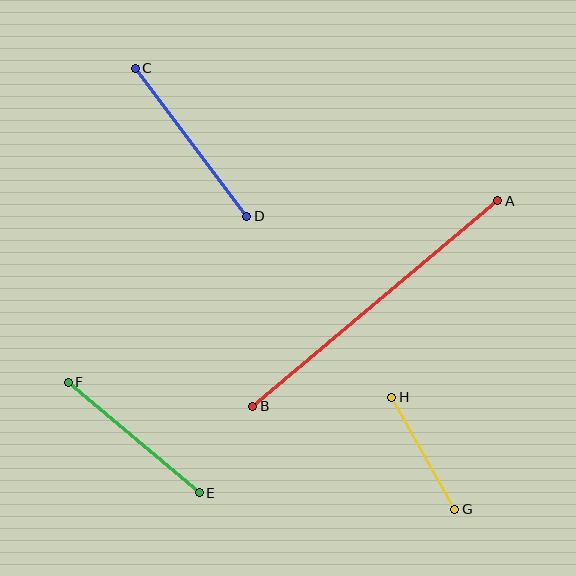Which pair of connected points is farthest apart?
Points A and B are farthest apart.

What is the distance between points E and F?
The distance is approximately 171 pixels.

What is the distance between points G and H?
The distance is approximately 128 pixels.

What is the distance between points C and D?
The distance is approximately 185 pixels.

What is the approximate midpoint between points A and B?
The midpoint is at approximately (375, 304) pixels.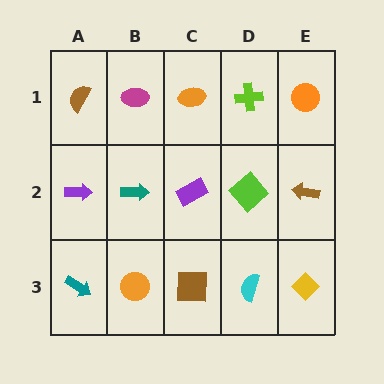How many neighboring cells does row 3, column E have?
2.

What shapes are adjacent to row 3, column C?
A purple rectangle (row 2, column C), an orange circle (row 3, column B), a cyan semicircle (row 3, column D).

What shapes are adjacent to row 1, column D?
A lime diamond (row 2, column D), an orange ellipse (row 1, column C), an orange circle (row 1, column E).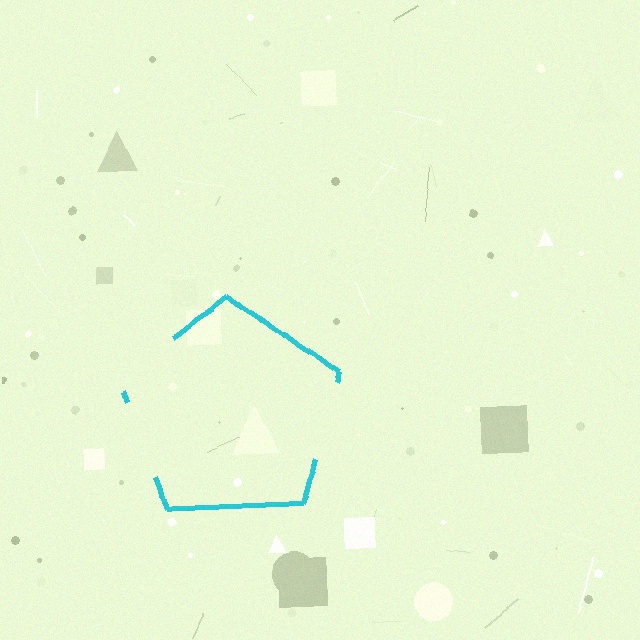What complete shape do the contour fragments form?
The contour fragments form a pentagon.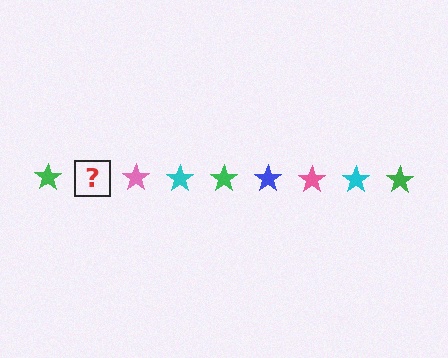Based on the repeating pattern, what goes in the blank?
The blank should be a blue star.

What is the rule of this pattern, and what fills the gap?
The rule is that the pattern cycles through green, blue, pink, cyan stars. The gap should be filled with a blue star.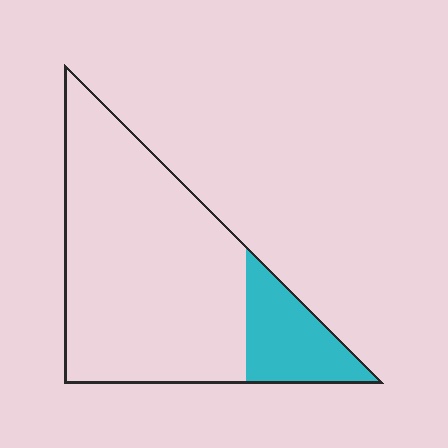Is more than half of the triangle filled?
No.